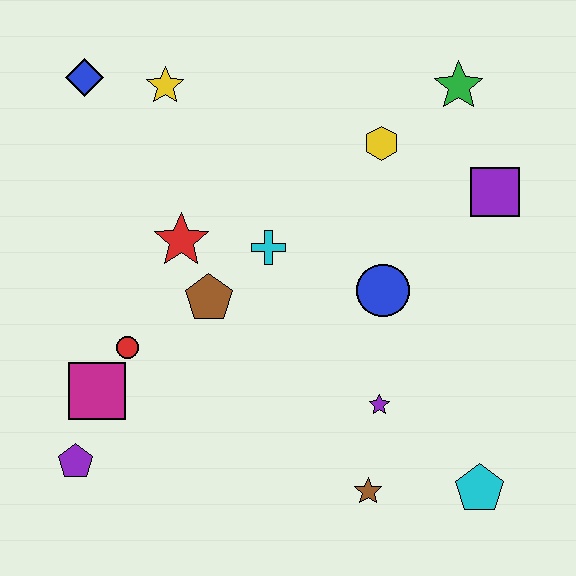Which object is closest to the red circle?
The magenta square is closest to the red circle.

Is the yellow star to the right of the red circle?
Yes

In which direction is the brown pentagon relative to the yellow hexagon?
The brown pentagon is to the left of the yellow hexagon.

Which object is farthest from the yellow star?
The cyan pentagon is farthest from the yellow star.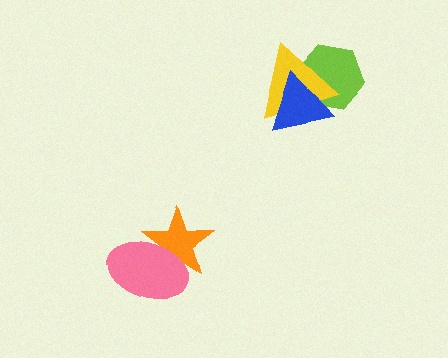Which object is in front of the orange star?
The pink ellipse is in front of the orange star.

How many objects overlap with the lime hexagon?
2 objects overlap with the lime hexagon.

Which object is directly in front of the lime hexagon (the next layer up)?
The yellow triangle is directly in front of the lime hexagon.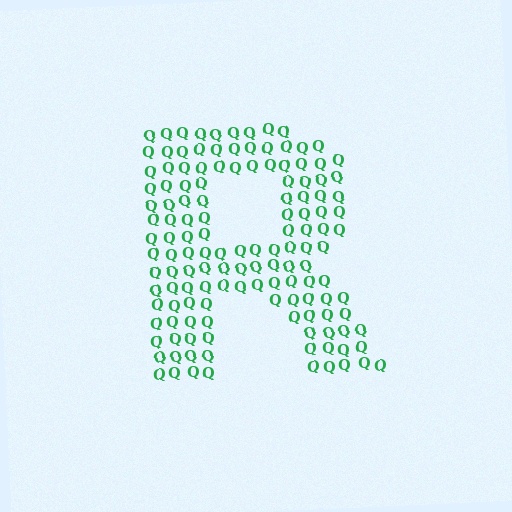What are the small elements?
The small elements are letter Q's.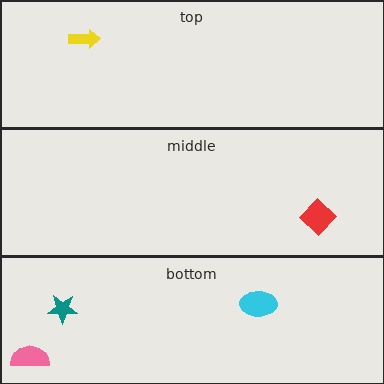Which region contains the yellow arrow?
The top region.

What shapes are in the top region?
The yellow arrow.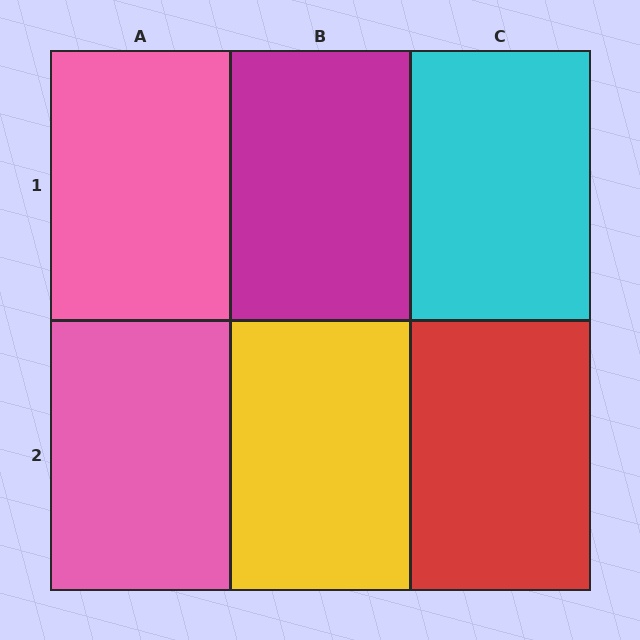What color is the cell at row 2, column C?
Red.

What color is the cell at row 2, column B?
Yellow.